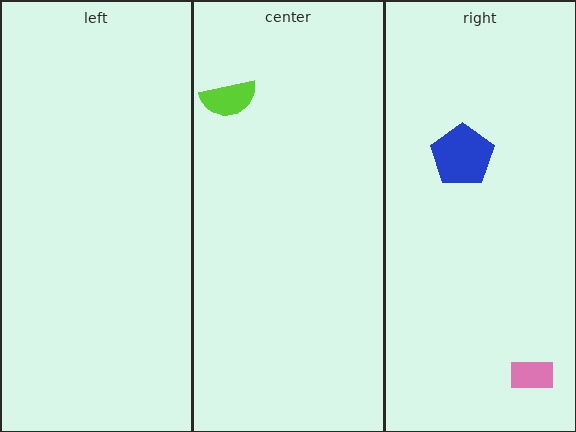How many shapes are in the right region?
2.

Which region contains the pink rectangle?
The right region.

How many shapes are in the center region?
1.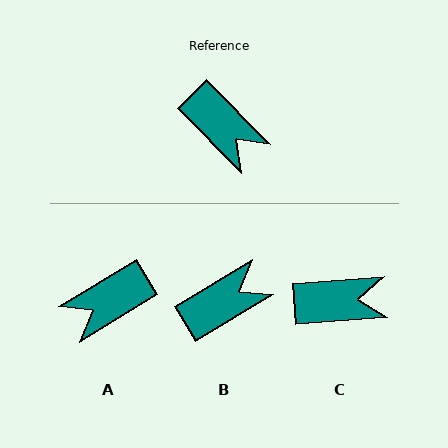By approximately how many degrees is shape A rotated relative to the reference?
Approximately 103 degrees clockwise.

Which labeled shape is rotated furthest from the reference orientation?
A, about 103 degrees away.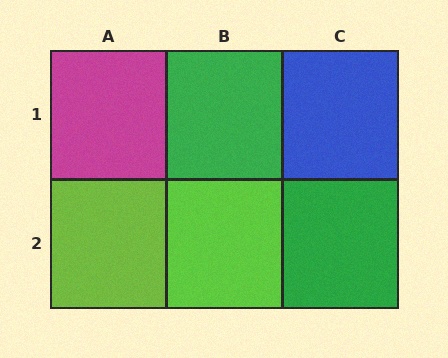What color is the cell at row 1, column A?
Magenta.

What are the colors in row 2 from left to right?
Lime, lime, green.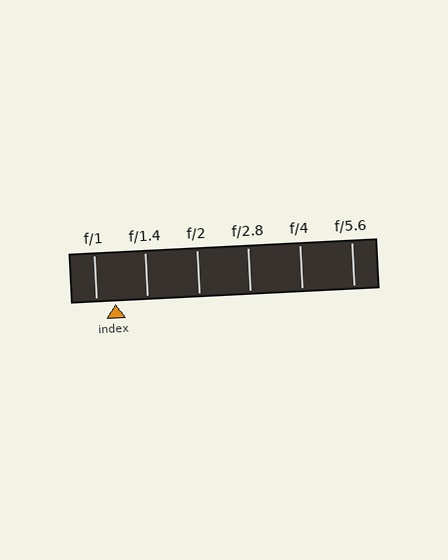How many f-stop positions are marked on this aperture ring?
There are 6 f-stop positions marked.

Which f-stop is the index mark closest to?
The index mark is closest to f/1.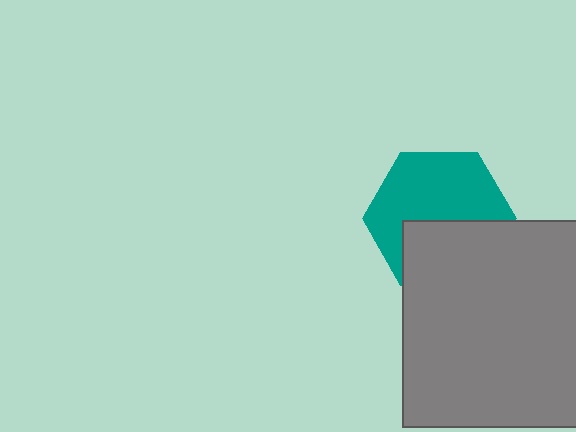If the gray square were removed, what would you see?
You would see the complete teal hexagon.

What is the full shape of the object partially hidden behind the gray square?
The partially hidden object is a teal hexagon.